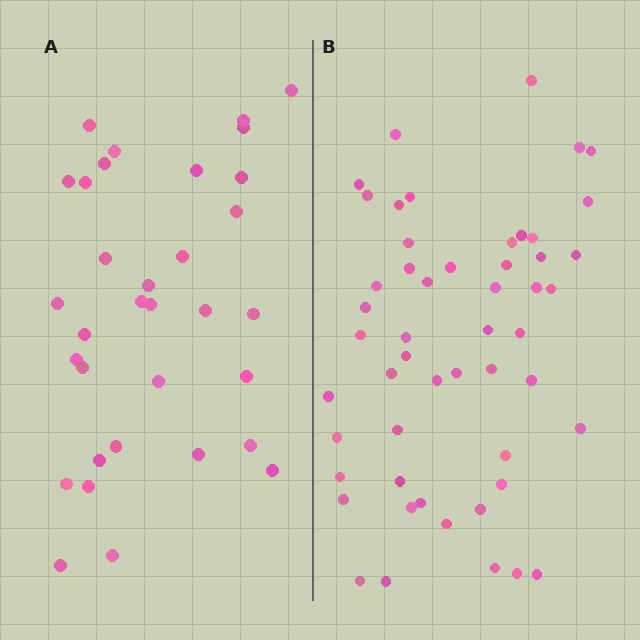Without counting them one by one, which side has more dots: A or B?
Region B (the right region) has more dots.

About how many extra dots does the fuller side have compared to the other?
Region B has approximately 20 more dots than region A.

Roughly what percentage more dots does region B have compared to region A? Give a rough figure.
About 60% more.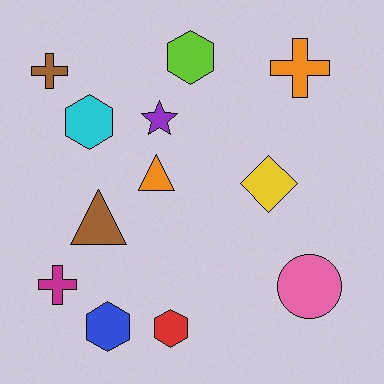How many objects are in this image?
There are 12 objects.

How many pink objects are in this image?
There is 1 pink object.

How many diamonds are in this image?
There is 1 diamond.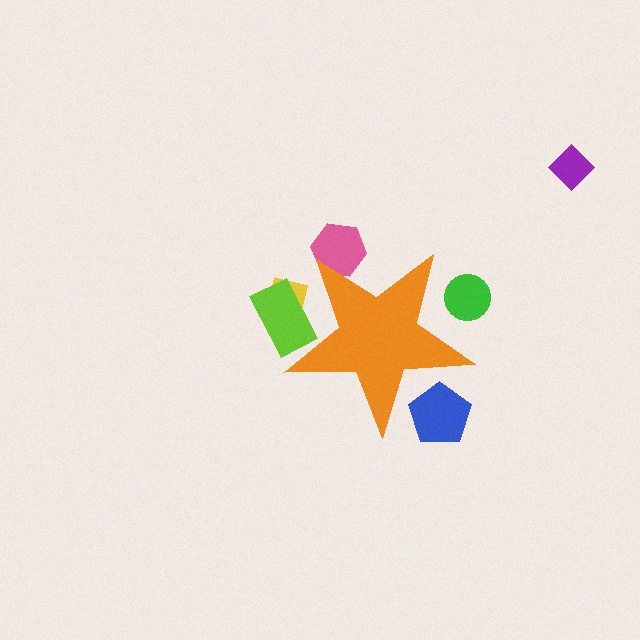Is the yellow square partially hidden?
Yes, the yellow square is partially hidden behind the orange star.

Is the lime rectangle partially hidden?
Yes, the lime rectangle is partially hidden behind the orange star.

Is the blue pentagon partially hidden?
Yes, the blue pentagon is partially hidden behind the orange star.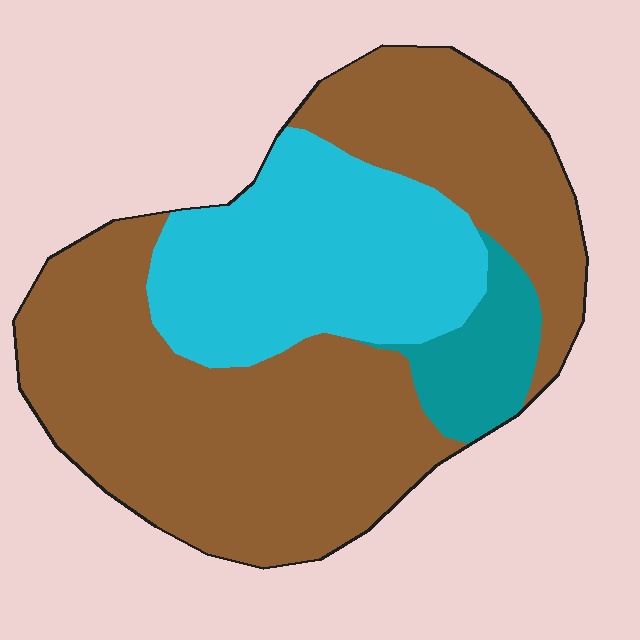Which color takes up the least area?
Teal, at roughly 10%.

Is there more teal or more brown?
Brown.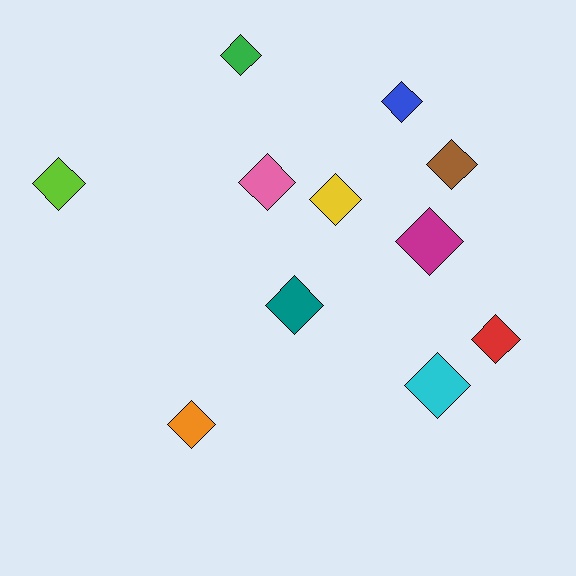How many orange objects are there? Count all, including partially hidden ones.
There is 1 orange object.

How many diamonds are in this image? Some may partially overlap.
There are 11 diamonds.